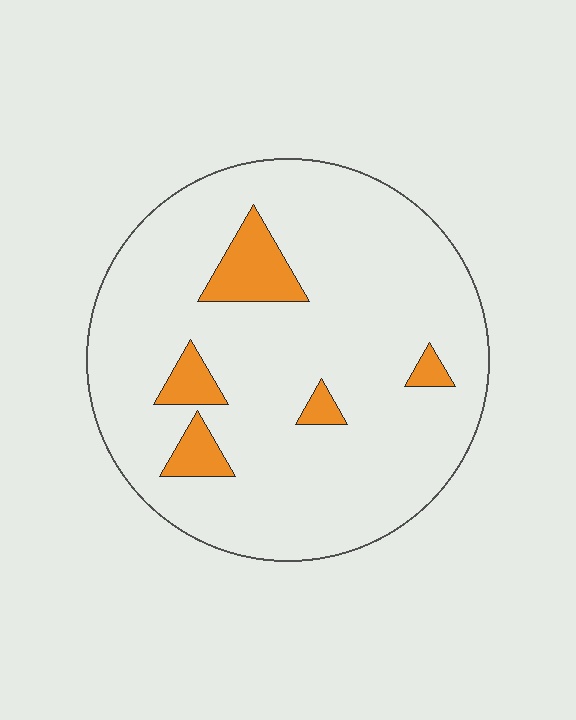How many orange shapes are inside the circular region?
5.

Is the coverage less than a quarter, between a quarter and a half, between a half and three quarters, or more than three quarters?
Less than a quarter.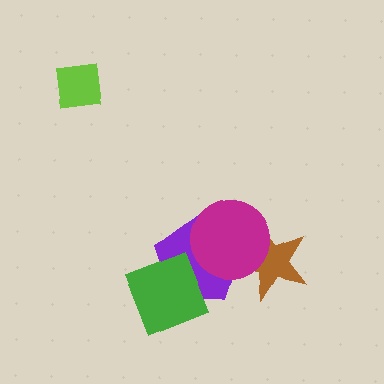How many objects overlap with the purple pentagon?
3 objects overlap with the purple pentagon.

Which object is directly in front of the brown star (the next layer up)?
The purple pentagon is directly in front of the brown star.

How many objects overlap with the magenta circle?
2 objects overlap with the magenta circle.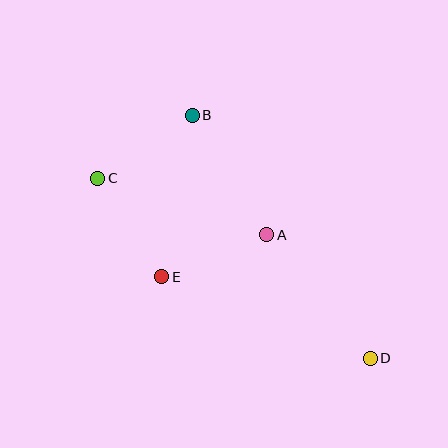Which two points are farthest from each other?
Points C and D are farthest from each other.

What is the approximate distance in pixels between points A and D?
The distance between A and D is approximately 161 pixels.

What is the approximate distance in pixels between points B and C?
The distance between B and C is approximately 113 pixels.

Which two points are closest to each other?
Points A and E are closest to each other.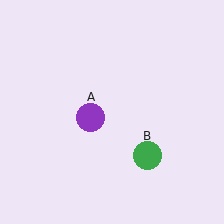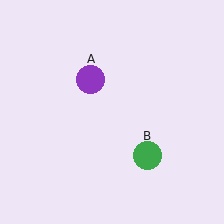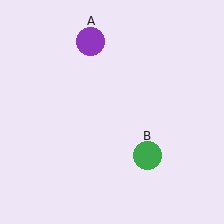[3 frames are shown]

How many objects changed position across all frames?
1 object changed position: purple circle (object A).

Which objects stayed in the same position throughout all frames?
Green circle (object B) remained stationary.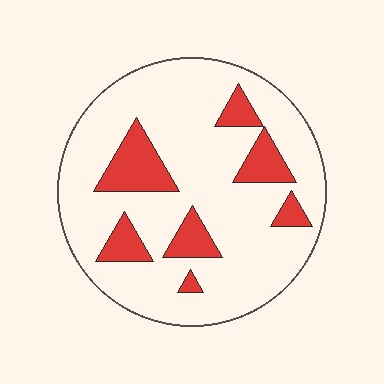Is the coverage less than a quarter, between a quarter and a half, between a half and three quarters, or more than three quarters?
Less than a quarter.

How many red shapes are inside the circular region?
7.